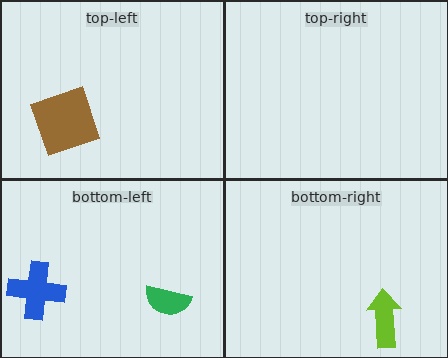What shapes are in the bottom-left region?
The green semicircle, the blue cross.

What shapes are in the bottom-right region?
The lime arrow.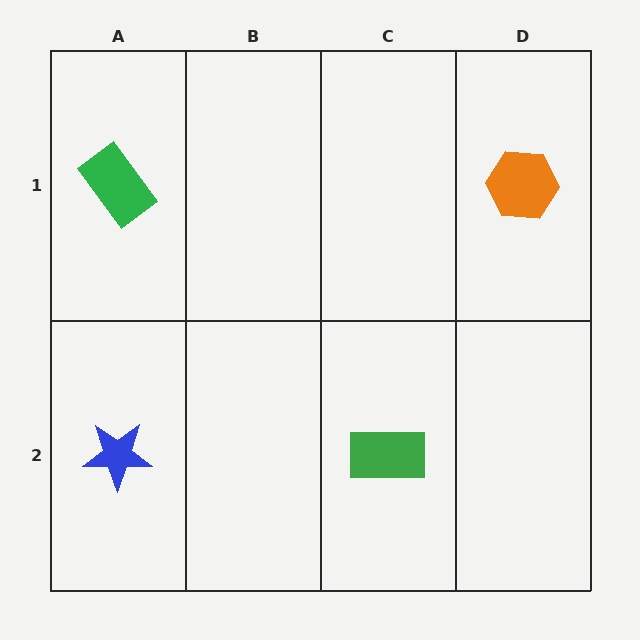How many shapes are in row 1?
2 shapes.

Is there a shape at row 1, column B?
No, that cell is empty.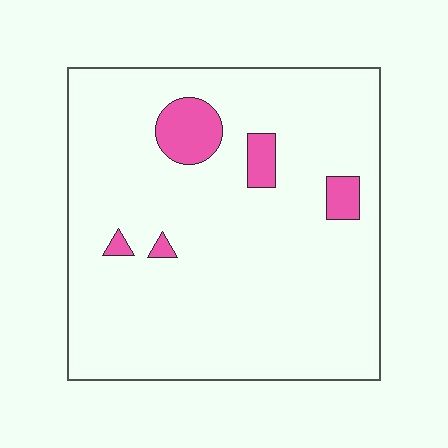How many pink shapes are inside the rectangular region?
5.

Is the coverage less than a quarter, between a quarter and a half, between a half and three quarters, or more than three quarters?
Less than a quarter.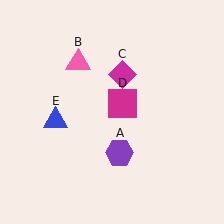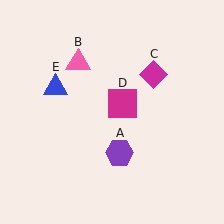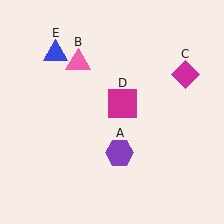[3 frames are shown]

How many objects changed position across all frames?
2 objects changed position: magenta diamond (object C), blue triangle (object E).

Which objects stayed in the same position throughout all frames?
Purple hexagon (object A) and pink triangle (object B) and magenta square (object D) remained stationary.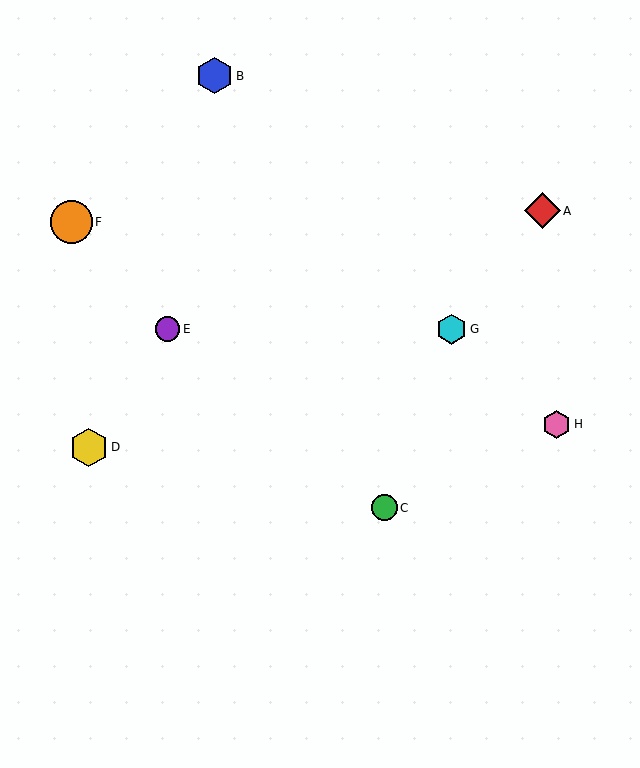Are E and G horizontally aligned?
Yes, both are at y≈329.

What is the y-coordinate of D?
Object D is at y≈447.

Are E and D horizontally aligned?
No, E is at y≈329 and D is at y≈447.